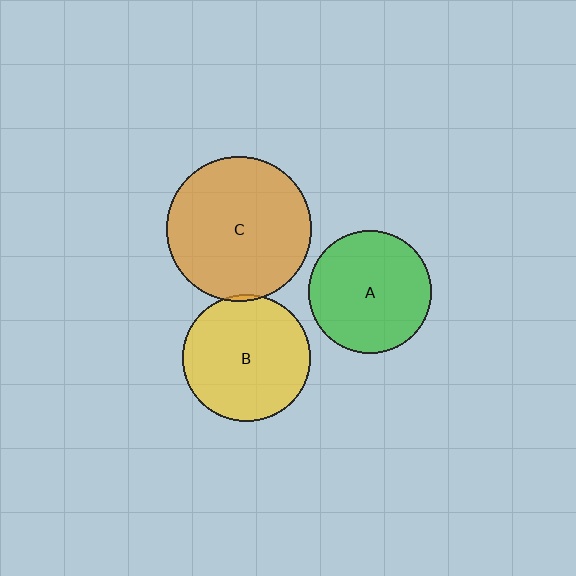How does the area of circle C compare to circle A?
Approximately 1.4 times.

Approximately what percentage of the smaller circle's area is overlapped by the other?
Approximately 5%.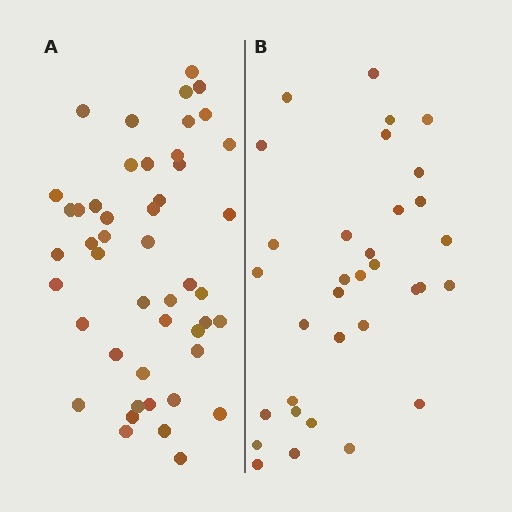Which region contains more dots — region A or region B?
Region A (the left region) has more dots.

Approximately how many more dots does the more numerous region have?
Region A has approximately 15 more dots than region B.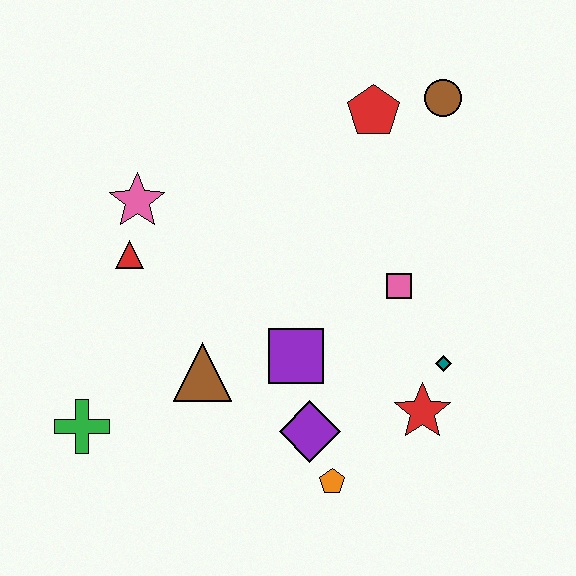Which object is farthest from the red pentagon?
The green cross is farthest from the red pentagon.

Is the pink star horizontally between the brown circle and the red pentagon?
No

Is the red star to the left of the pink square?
No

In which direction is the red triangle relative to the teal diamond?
The red triangle is to the left of the teal diamond.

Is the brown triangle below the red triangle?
Yes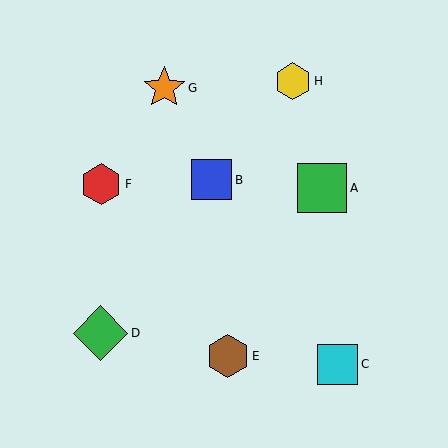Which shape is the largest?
The green diamond (labeled D) is the largest.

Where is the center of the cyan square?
The center of the cyan square is at (338, 364).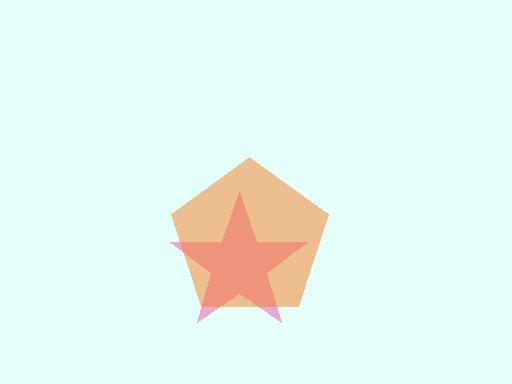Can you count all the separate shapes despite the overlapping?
Yes, there are 2 separate shapes.